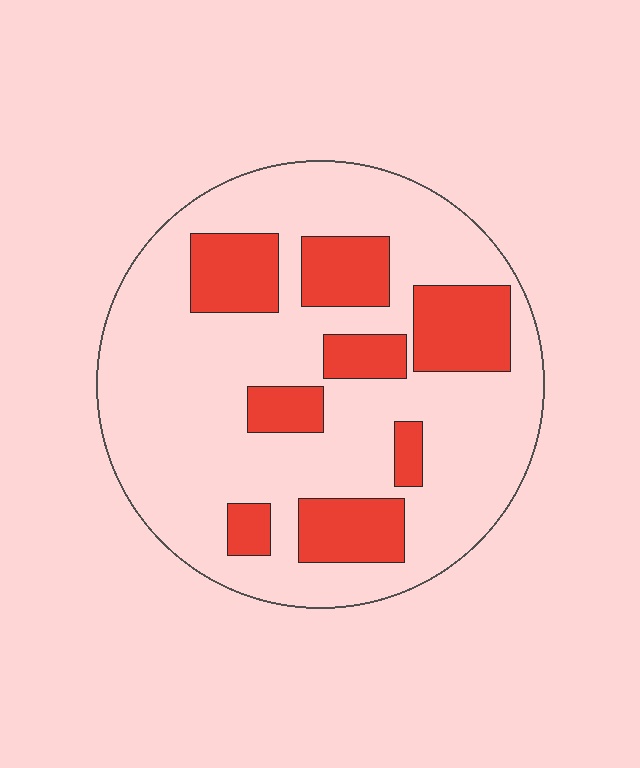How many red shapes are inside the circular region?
8.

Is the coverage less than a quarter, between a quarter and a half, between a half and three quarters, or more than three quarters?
Between a quarter and a half.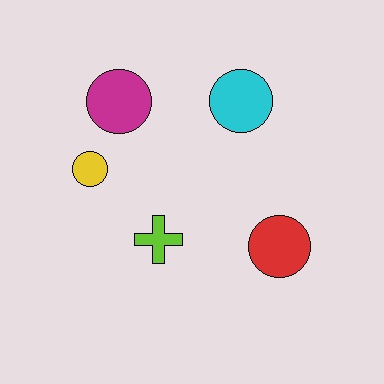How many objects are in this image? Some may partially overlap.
There are 5 objects.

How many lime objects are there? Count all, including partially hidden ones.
There is 1 lime object.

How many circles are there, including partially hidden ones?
There are 4 circles.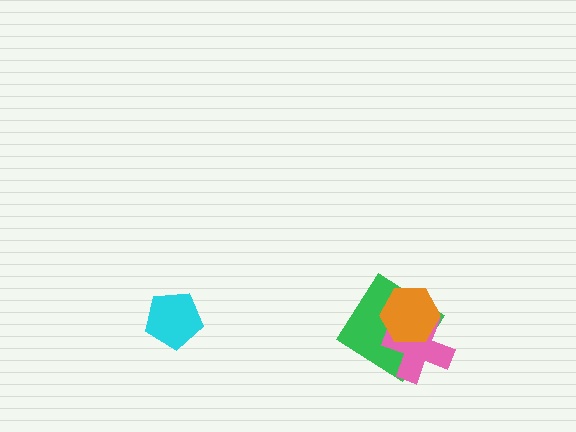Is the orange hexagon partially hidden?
No, no other shape covers it.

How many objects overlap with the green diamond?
2 objects overlap with the green diamond.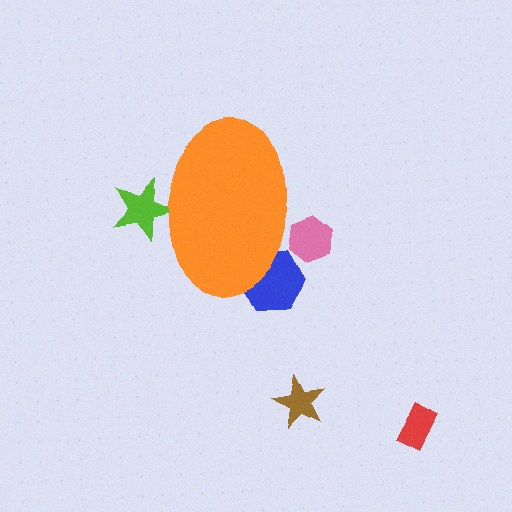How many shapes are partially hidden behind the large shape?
3 shapes are partially hidden.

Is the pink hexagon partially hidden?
Yes, the pink hexagon is partially hidden behind the orange ellipse.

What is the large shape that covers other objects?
An orange ellipse.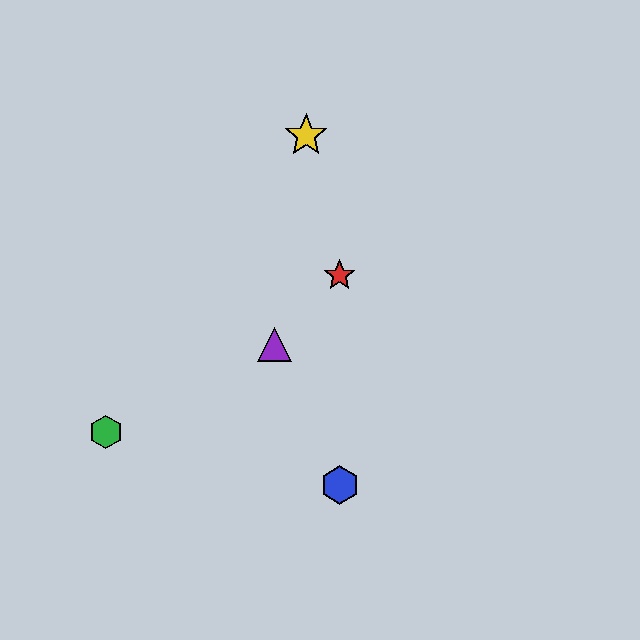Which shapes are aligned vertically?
The red star, the blue hexagon are aligned vertically.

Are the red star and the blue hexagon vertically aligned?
Yes, both are at x≈340.